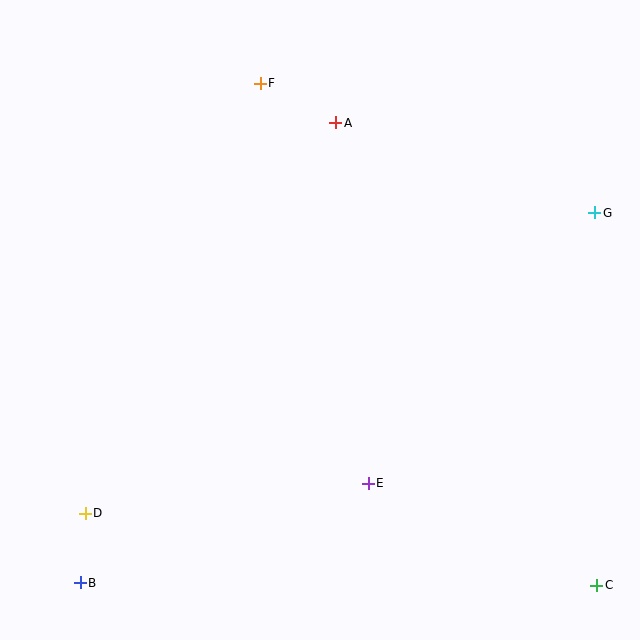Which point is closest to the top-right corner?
Point G is closest to the top-right corner.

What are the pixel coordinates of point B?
Point B is at (80, 583).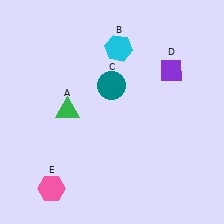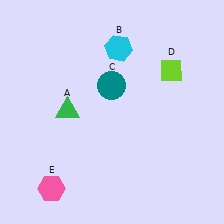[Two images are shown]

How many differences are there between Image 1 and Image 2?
There is 1 difference between the two images.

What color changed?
The diamond (D) changed from purple in Image 1 to lime in Image 2.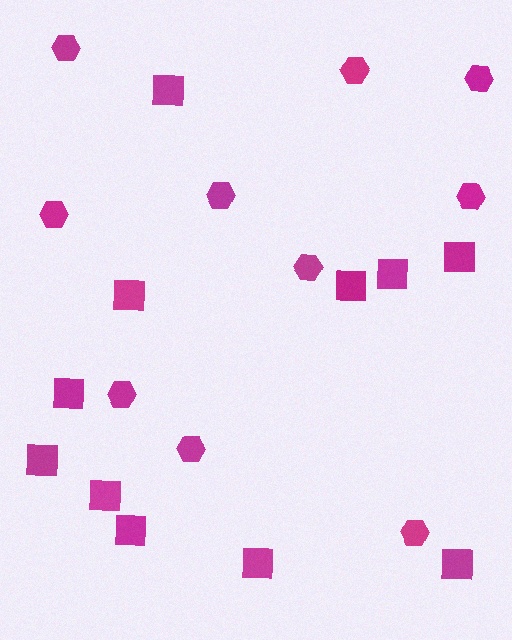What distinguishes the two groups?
There are 2 groups: one group of hexagons (10) and one group of squares (11).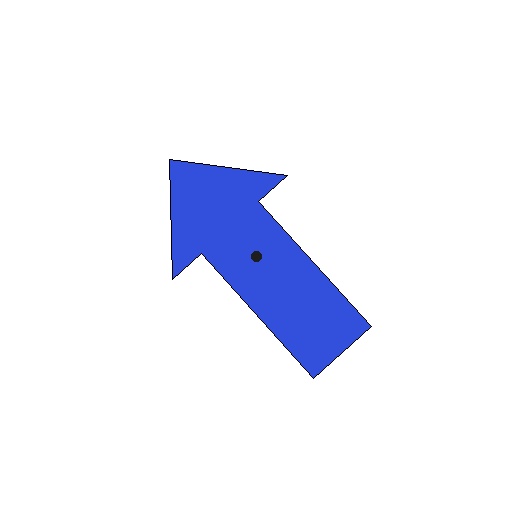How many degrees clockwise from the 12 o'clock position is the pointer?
Approximately 318 degrees.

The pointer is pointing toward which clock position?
Roughly 11 o'clock.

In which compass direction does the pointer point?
Northwest.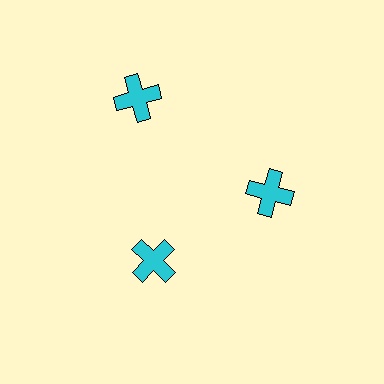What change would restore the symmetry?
The symmetry would be restored by moving it inward, back onto the ring so that all 3 crosses sit at equal angles and equal distance from the center.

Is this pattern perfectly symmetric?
No. The 3 cyan crosses are arranged in a ring, but one element near the 11 o'clock position is pushed outward from the center, breaking the 3-fold rotational symmetry.